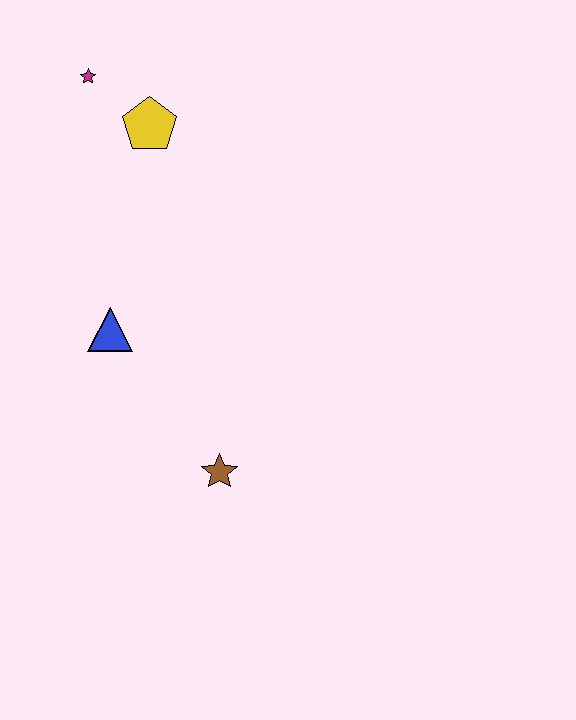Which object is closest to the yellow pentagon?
The magenta star is closest to the yellow pentagon.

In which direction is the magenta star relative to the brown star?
The magenta star is above the brown star.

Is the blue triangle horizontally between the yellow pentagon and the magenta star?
Yes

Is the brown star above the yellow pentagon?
No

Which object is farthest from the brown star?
The magenta star is farthest from the brown star.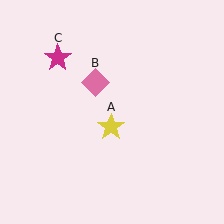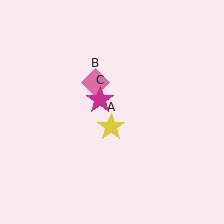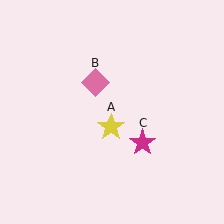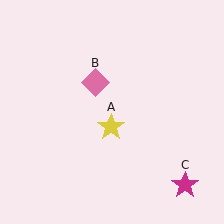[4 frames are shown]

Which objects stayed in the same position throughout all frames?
Yellow star (object A) and pink diamond (object B) remained stationary.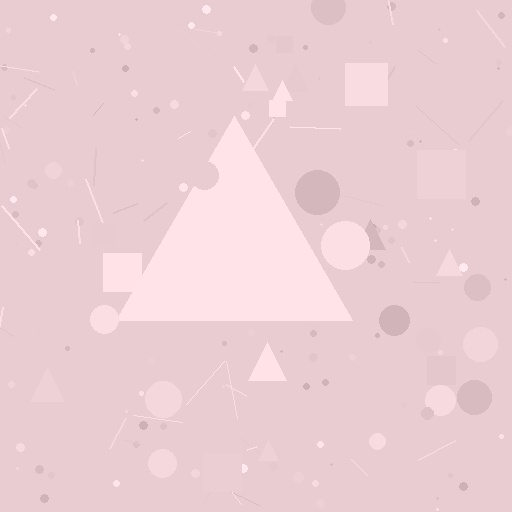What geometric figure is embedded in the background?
A triangle is embedded in the background.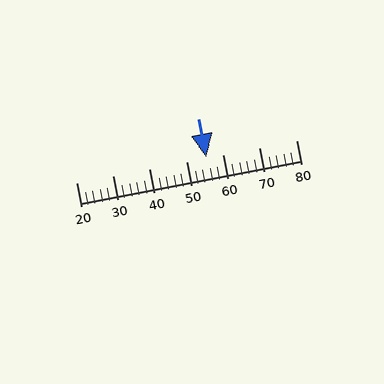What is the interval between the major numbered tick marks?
The major tick marks are spaced 10 units apart.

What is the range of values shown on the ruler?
The ruler shows values from 20 to 80.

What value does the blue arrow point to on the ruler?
The blue arrow points to approximately 55.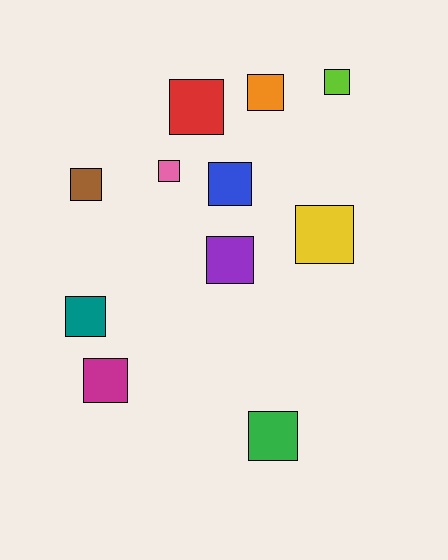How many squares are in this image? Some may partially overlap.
There are 11 squares.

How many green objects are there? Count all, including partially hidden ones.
There is 1 green object.